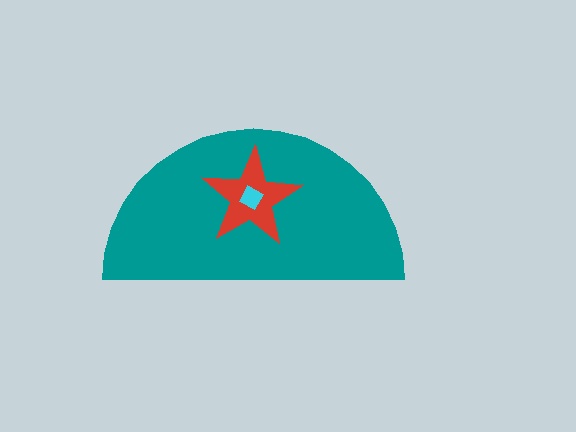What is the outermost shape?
The teal semicircle.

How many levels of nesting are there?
3.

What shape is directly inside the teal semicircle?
The red star.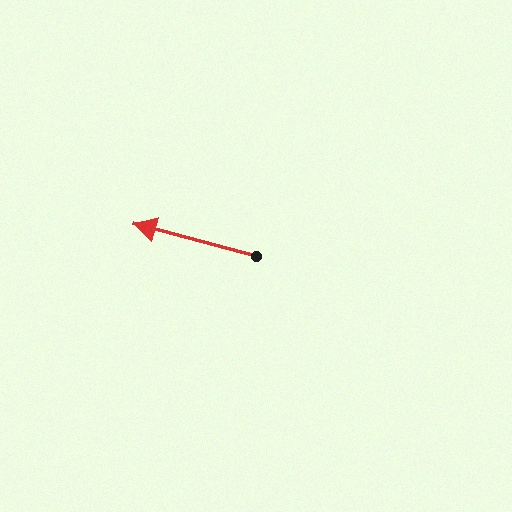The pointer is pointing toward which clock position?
Roughly 9 o'clock.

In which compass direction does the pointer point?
West.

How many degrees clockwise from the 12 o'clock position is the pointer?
Approximately 285 degrees.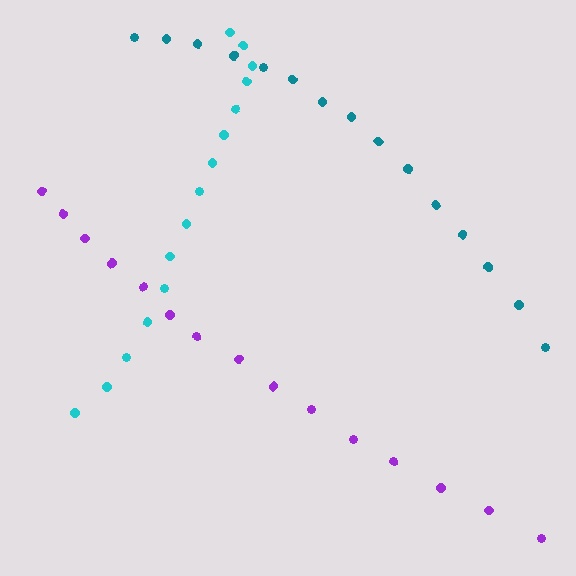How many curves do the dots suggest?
There are 3 distinct paths.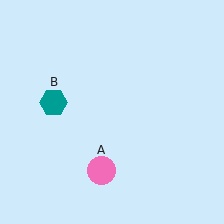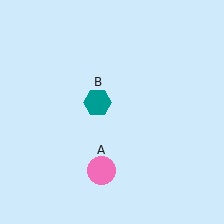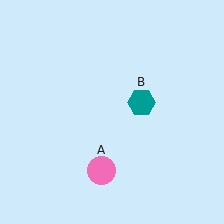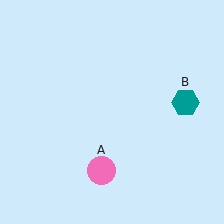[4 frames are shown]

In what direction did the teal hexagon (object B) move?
The teal hexagon (object B) moved right.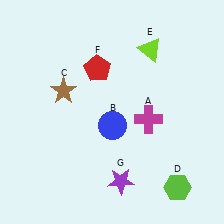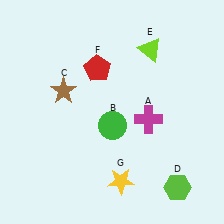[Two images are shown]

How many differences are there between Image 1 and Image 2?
There are 2 differences between the two images.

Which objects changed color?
B changed from blue to green. G changed from purple to yellow.